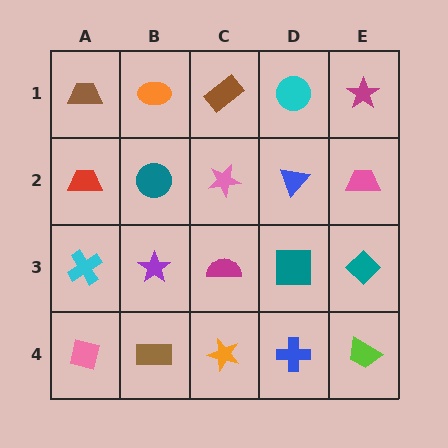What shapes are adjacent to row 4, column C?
A magenta semicircle (row 3, column C), a brown rectangle (row 4, column B), a blue cross (row 4, column D).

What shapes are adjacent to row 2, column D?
A cyan circle (row 1, column D), a teal square (row 3, column D), a pink star (row 2, column C), a pink trapezoid (row 2, column E).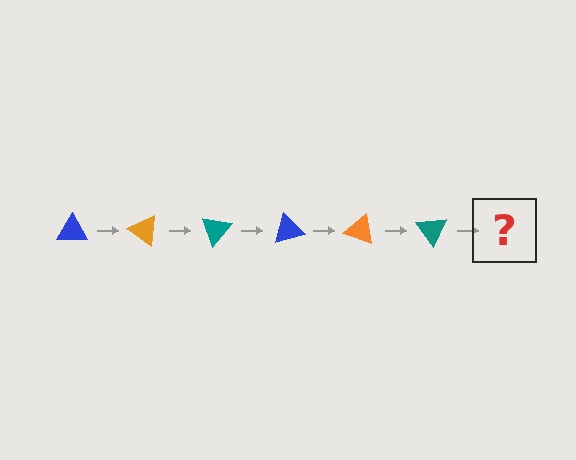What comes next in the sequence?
The next element should be a blue triangle, rotated 210 degrees from the start.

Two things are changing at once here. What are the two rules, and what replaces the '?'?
The two rules are that it rotates 35 degrees each step and the color cycles through blue, orange, and teal. The '?' should be a blue triangle, rotated 210 degrees from the start.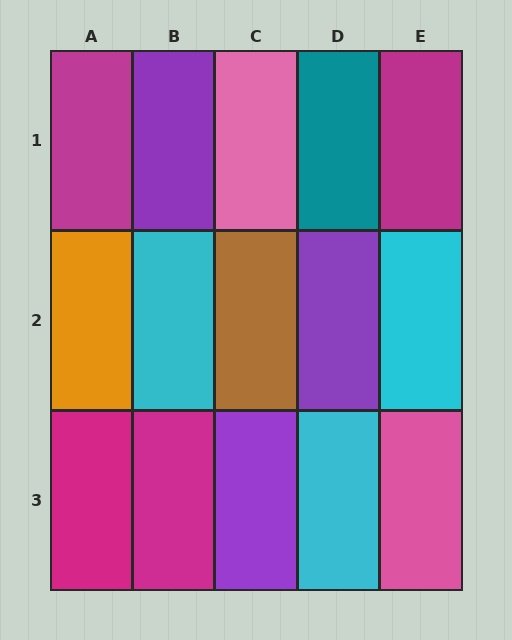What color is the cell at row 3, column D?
Cyan.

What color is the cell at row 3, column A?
Magenta.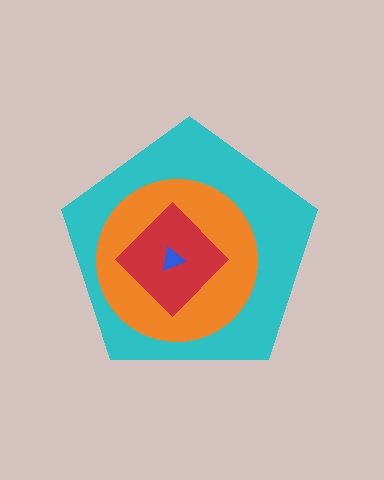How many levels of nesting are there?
4.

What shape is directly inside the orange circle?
The red diamond.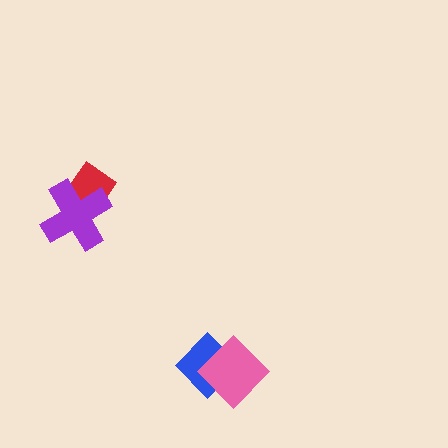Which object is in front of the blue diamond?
The pink diamond is in front of the blue diamond.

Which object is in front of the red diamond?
The purple cross is in front of the red diamond.